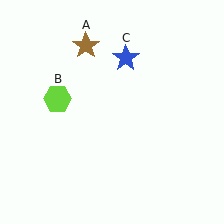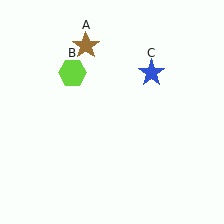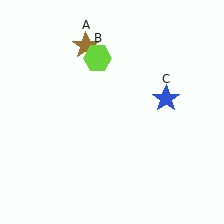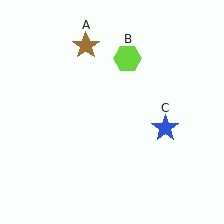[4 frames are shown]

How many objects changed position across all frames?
2 objects changed position: lime hexagon (object B), blue star (object C).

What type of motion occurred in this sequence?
The lime hexagon (object B), blue star (object C) rotated clockwise around the center of the scene.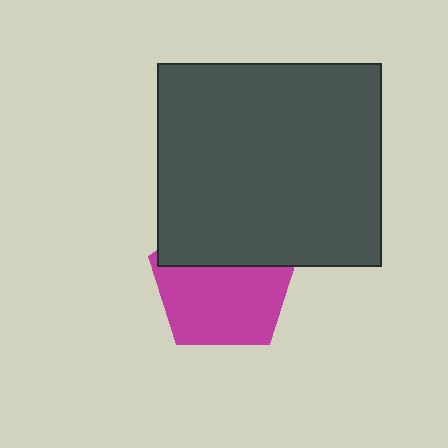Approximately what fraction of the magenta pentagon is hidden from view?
Roughly 37% of the magenta pentagon is hidden behind the dark gray rectangle.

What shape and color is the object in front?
The object in front is a dark gray rectangle.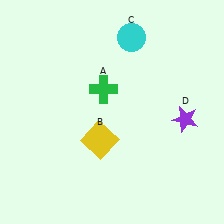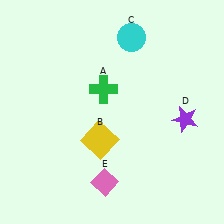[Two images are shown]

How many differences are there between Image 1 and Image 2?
There is 1 difference between the two images.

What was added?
A pink diamond (E) was added in Image 2.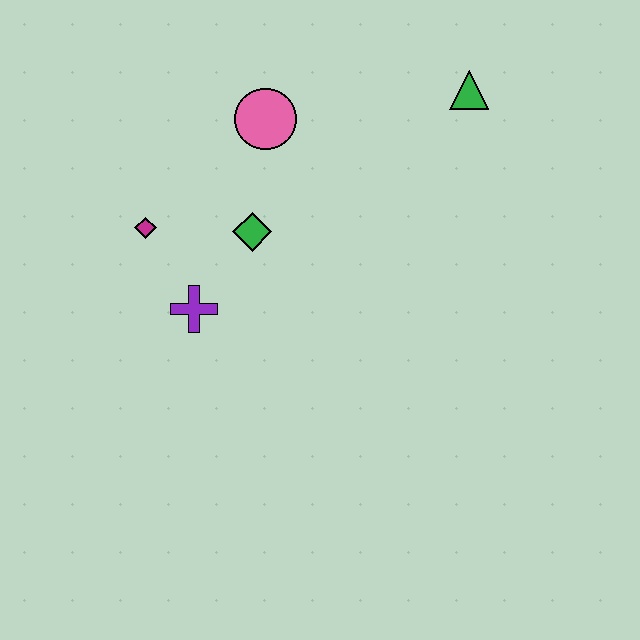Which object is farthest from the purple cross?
The green triangle is farthest from the purple cross.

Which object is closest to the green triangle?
The pink circle is closest to the green triangle.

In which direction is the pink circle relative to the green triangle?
The pink circle is to the left of the green triangle.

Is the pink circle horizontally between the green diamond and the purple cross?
No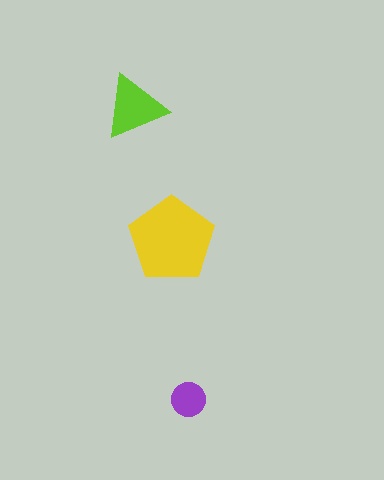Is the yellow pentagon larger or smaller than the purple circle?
Larger.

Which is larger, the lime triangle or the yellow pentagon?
The yellow pentagon.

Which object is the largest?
The yellow pentagon.